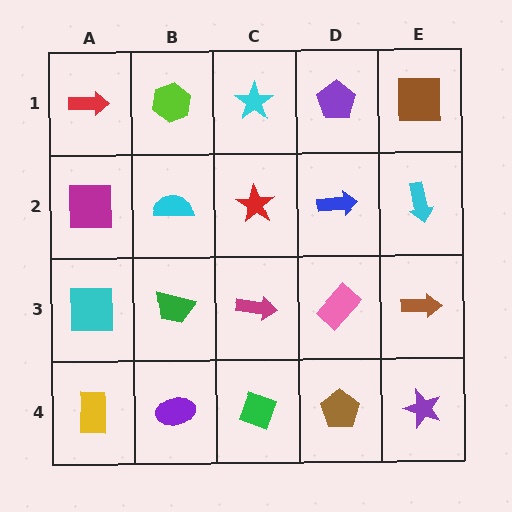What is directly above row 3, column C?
A red star.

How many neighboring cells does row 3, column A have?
3.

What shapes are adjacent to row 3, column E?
A cyan arrow (row 2, column E), a purple star (row 4, column E), a pink rectangle (row 3, column D).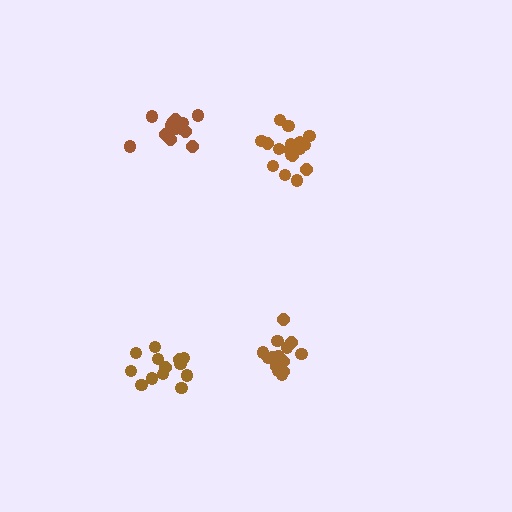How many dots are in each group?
Group 1: 13 dots, Group 2: 18 dots, Group 3: 14 dots, Group 4: 13 dots (58 total).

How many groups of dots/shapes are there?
There are 4 groups.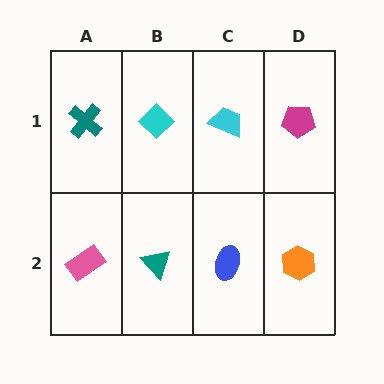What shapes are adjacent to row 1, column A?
A pink rectangle (row 2, column A), a cyan diamond (row 1, column B).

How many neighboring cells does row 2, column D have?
2.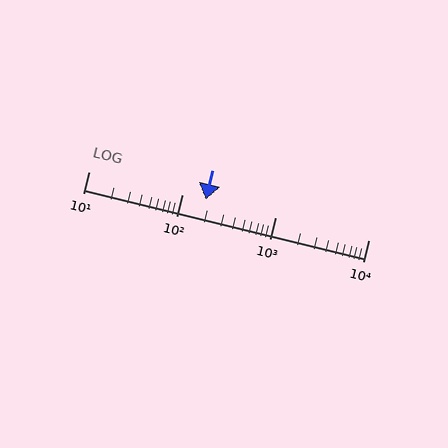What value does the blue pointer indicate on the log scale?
The pointer indicates approximately 180.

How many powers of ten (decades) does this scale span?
The scale spans 3 decades, from 10 to 10000.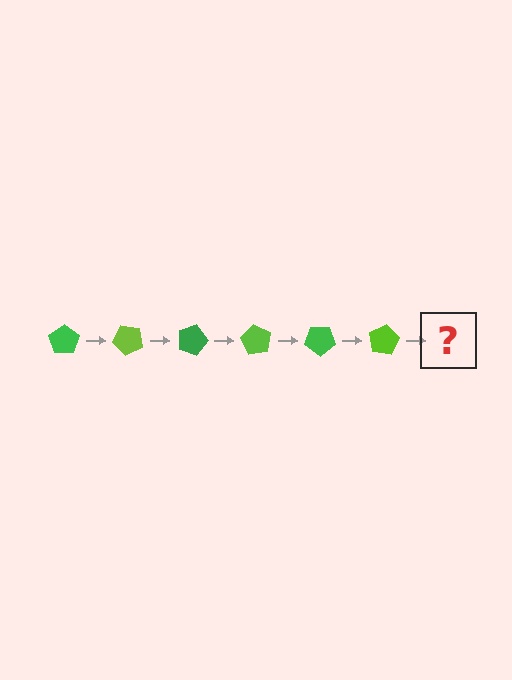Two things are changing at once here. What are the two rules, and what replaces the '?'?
The two rules are that it rotates 45 degrees each step and the color cycles through green and lime. The '?' should be a green pentagon, rotated 270 degrees from the start.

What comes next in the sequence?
The next element should be a green pentagon, rotated 270 degrees from the start.